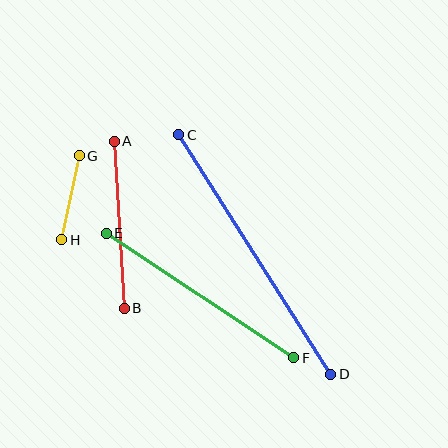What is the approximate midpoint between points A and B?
The midpoint is at approximately (119, 225) pixels.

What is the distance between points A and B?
The distance is approximately 168 pixels.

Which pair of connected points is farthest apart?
Points C and D are farthest apart.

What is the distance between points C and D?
The distance is approximately 284 pixels.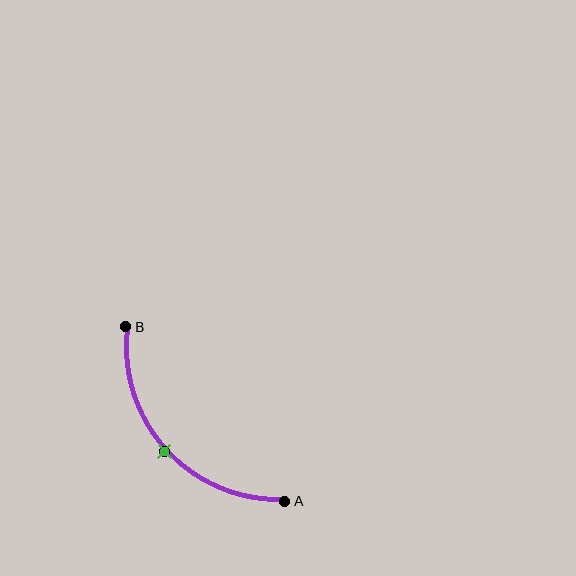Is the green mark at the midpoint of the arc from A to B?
Yes. The green mark lies on the arc at equal arc-length from both A and B — it is the arc midpoint.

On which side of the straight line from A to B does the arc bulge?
The arc bulges below and to the left of the straight line connecting A and B.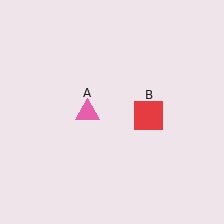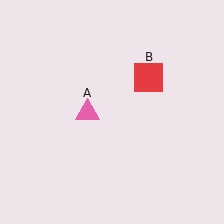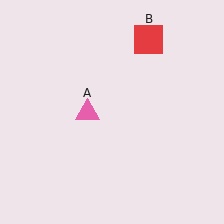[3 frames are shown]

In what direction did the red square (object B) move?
The red square (object B) moved up.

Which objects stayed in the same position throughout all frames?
Pink triangle (object A) remained stationary.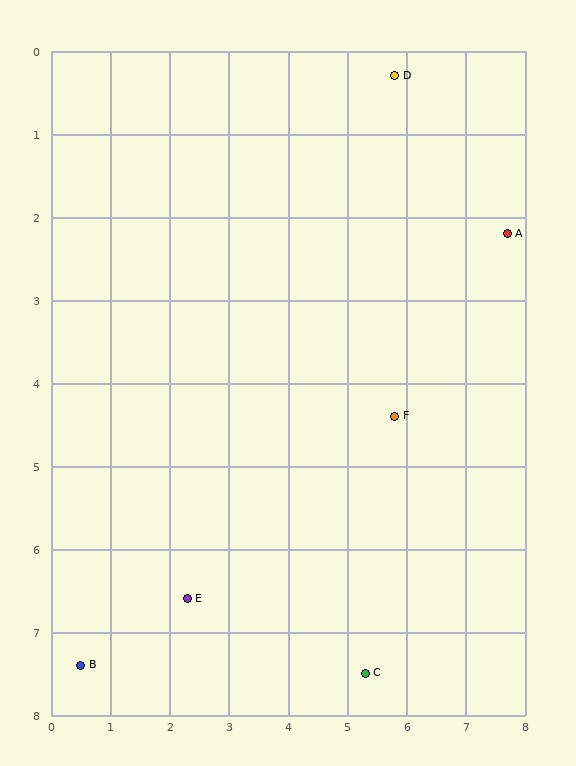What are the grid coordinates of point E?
Point E is at approximately (2.3, 6.6).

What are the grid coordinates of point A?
Point A is at approximately (7.7, 2.2).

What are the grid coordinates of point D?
Point D is at approximately (5.8, 0.3).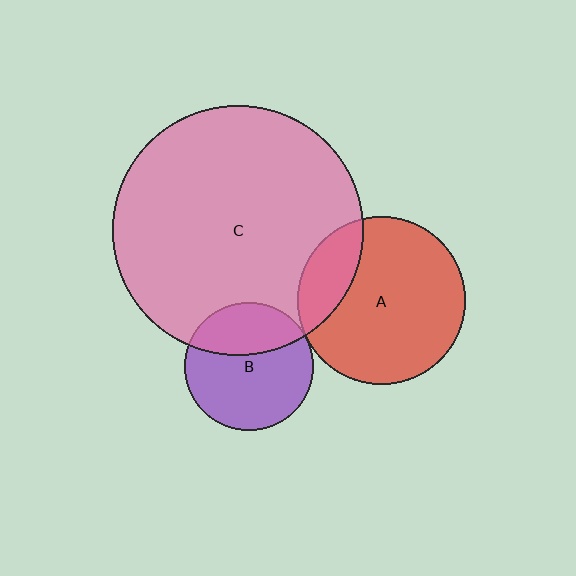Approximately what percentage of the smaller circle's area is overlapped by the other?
Approximately 35%.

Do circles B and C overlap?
Yes.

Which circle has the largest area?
Circle C (pink).